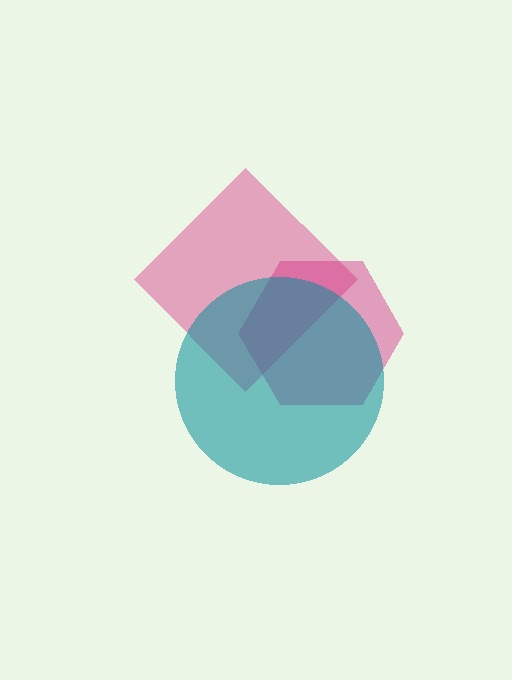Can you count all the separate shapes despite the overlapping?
Yes, there are 3 separate shapes.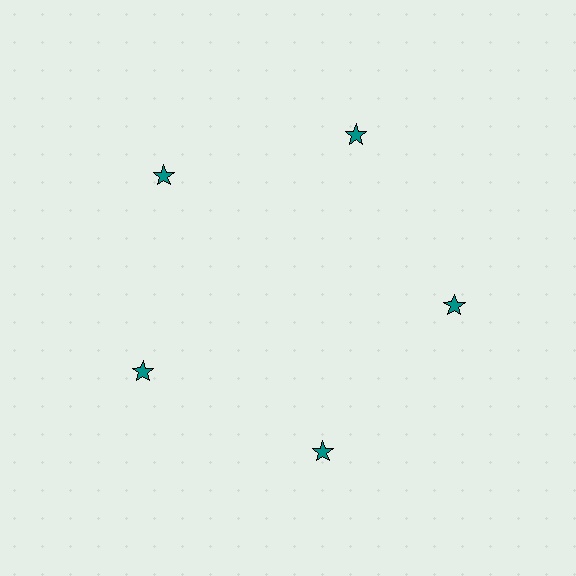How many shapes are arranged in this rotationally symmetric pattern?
There are 5 shapes, arranged in 5 groups of 1.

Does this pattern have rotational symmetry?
Yes, this pattern has 5-fold rotational symmetry. It looks the same after rotating 72 degrees around the center.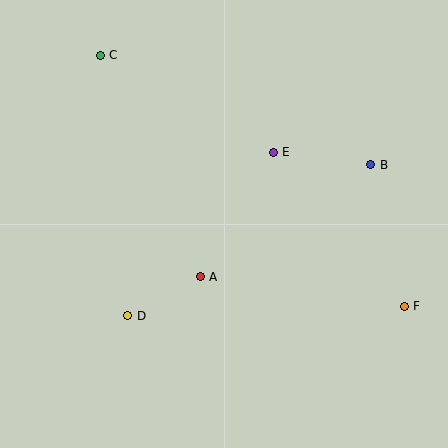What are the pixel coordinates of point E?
Point E is at (273, 152).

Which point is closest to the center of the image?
Point A at (200, 277) is closest to the center.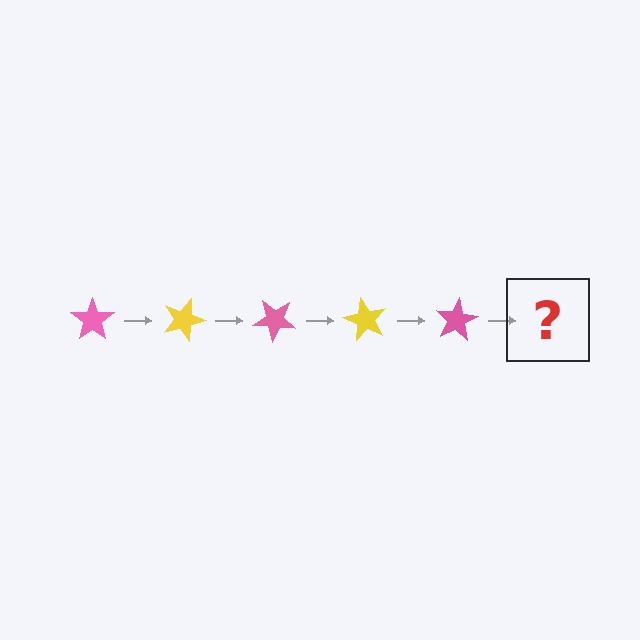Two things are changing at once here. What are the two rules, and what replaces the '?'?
The two rules are that it rotates 20 degrees each step and the color cycles through pink and yellow. The '?' should be a yellow star, rotated 100 degrees from the start.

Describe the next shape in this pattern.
It should be a yellow star, rotated 100 degrees from the start.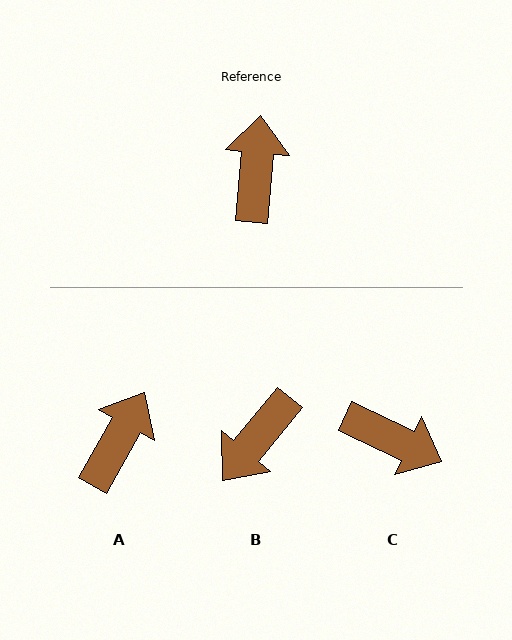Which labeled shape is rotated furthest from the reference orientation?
B, about 146 degrees away.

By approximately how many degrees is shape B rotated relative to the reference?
Approximately 146 degrees counter-clockwise.